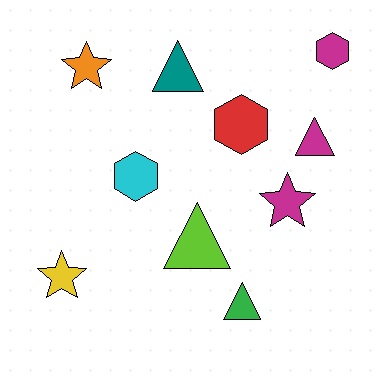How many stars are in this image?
There are 3 stars.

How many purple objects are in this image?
There are no purple objects.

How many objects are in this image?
There are 10 objects.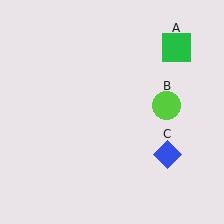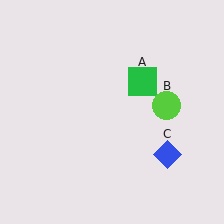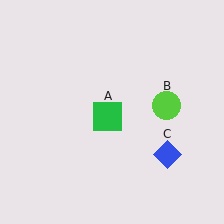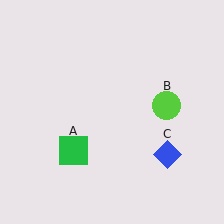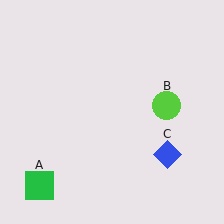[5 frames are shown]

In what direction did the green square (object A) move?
The green square (object A) moved down and to the left.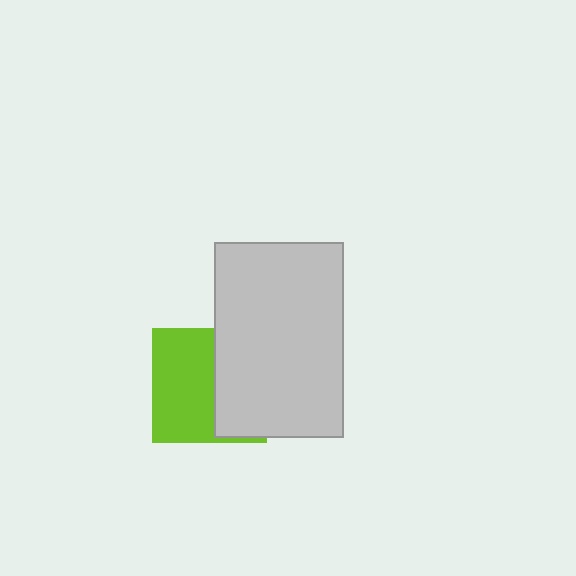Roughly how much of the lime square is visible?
About half of it is visible (roughly 56%).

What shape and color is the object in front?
The object in front is a light gray rectangle.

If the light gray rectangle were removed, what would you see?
You would see the complete lime square.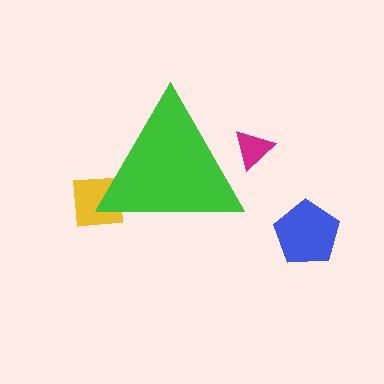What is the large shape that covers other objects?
A green triangle.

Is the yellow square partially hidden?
Yes, the yellow square is partially hidden behind the green triangle.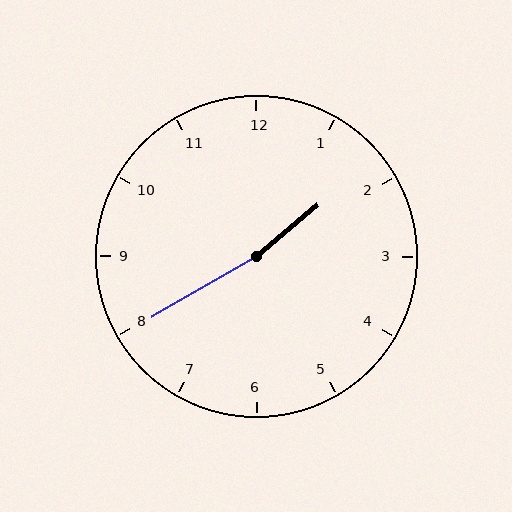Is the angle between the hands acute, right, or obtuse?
It is obtuse.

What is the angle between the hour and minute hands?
Approximately 170 degrees.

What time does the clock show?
1:40.